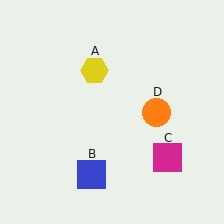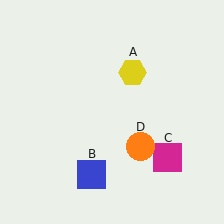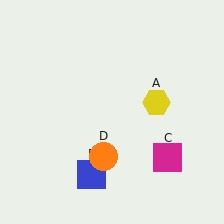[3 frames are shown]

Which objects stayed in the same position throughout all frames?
Blue square (object B) and magenta square (object C) remained stationary.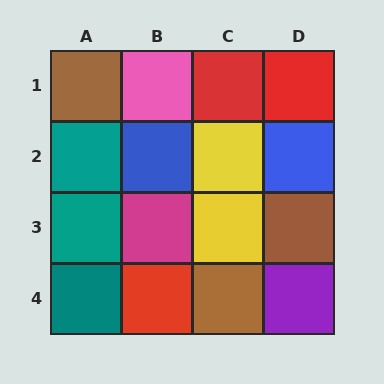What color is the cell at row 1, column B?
Pink.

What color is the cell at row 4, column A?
Teal.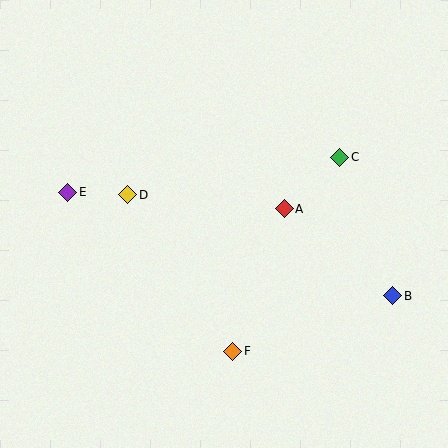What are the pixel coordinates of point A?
Point A is at (284, 209).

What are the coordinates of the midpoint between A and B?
The midpoint between A and B is at (338, 252).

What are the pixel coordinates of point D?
Point D is at (128, 195).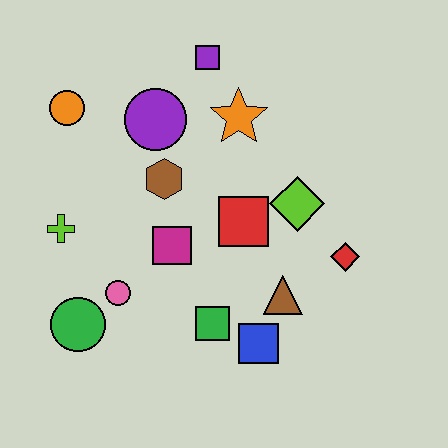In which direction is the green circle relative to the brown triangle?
The green circle is to the left of the brown triangle.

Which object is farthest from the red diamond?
The orange circle is farthest from the red diamond.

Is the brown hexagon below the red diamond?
No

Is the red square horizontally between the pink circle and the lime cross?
No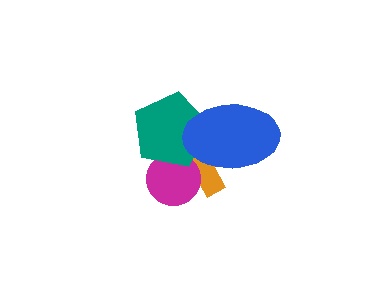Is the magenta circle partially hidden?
Yes, it is partially covered by another shape.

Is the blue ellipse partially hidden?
No, no other shape covers it.